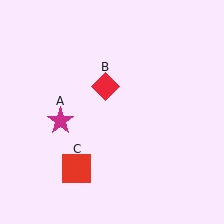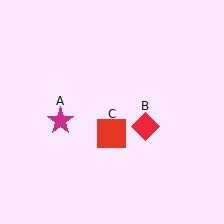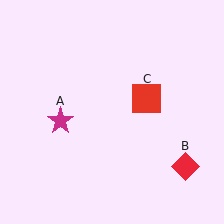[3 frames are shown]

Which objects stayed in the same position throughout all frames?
Magenta star (object A) remained stationary.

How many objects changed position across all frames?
2 objects changed position: red diamond (object B), red square (object C).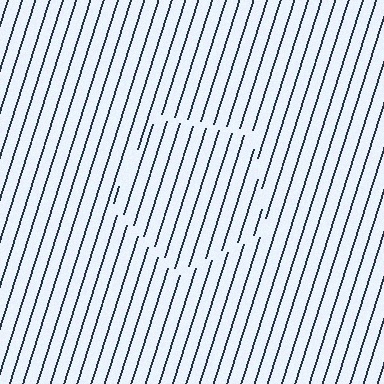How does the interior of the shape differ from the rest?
The interior of the shape contains the same grating, shifted by half a period — the contour is defined by the phase discontinuity where line-ends from the inner and outer gratings abut.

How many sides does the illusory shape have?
5 sides — the line-ends trace a pentagon.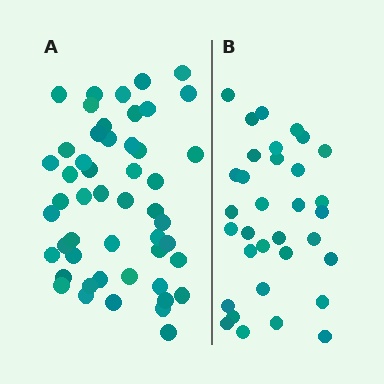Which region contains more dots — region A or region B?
Region A (the left region) has more dots.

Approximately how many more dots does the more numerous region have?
Region A has approximately 15 more dots than region B.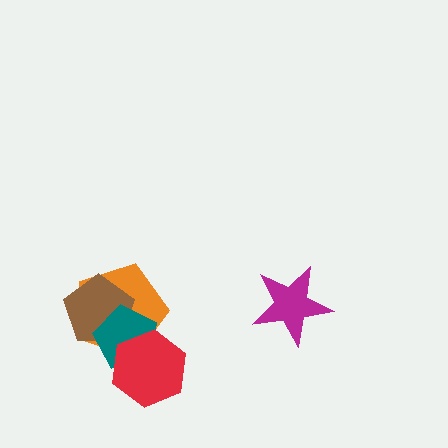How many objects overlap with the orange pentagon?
3 objects overlap with the orange pentagon.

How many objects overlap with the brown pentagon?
2 objects overlap with the brown pentagon.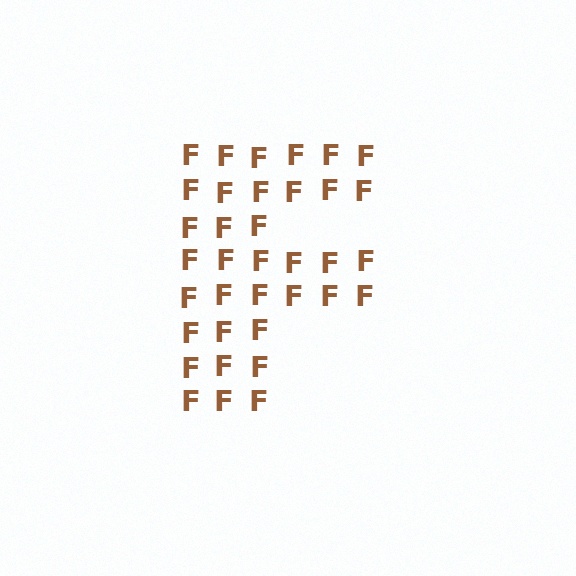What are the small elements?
The small elements are letter F's.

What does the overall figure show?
The overall figure shows the letter F.